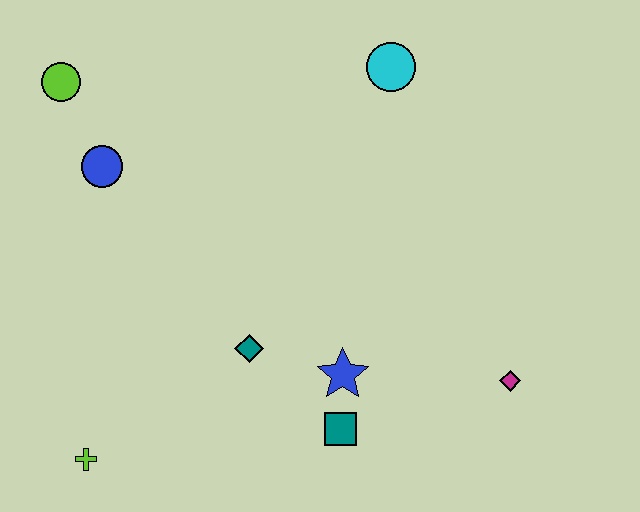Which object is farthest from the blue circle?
The magenta diamond is farthest from the blue circle.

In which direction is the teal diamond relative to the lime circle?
The teal diamond is below the lime circle.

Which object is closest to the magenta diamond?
The blue star is closest to the magenta diamond.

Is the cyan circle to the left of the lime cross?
No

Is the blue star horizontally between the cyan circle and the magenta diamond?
No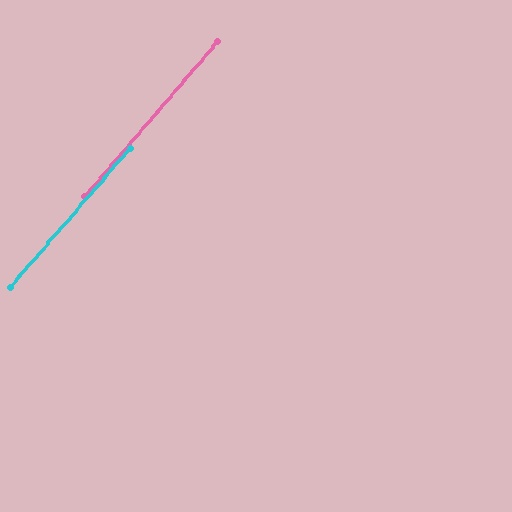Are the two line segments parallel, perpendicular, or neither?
Parallel — their directions differ by only 0.1°.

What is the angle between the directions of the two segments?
Approximately 0 degrees.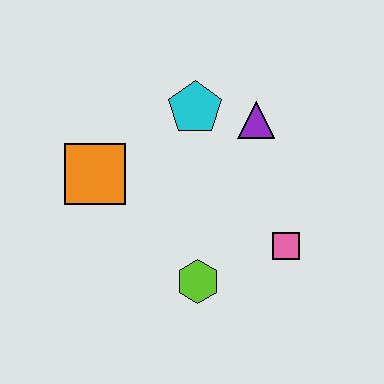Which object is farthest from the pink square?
The orange square is farthest from the pink square.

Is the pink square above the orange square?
No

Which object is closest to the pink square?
The lime hexagon is closest to the pink square.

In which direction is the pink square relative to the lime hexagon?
The pink square is to the right of the lime hexagon.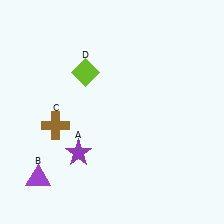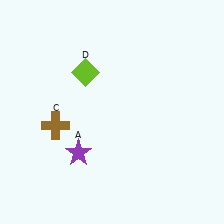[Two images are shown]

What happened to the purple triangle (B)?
The purple triangle (B) was removed in Image 2. It was in the bottom-left area of Image 1.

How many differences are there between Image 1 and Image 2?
There is 1 difference between the two images.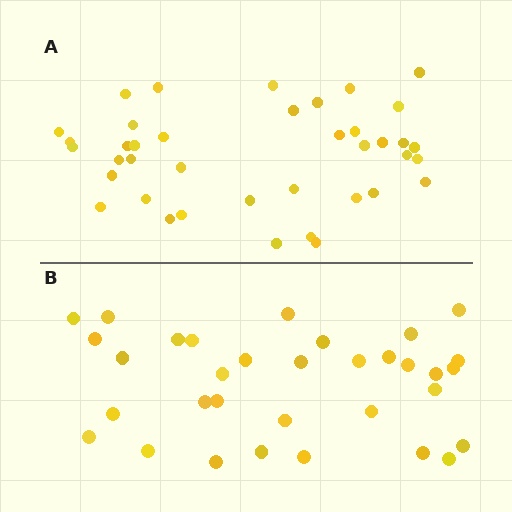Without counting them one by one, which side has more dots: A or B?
Region A (the top region) has more dots.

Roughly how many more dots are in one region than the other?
Region A has about 6 more dots than region B.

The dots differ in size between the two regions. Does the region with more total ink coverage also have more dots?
No. Region B has more total ink coverage because its dots are larger, but region A actually contains more individual dots. Total area can be misleading — the number of items is what matters here.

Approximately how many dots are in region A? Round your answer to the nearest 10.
About 40 dots. (The exact count is 39, which rounds to 40.)